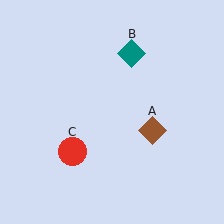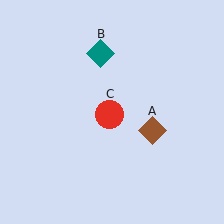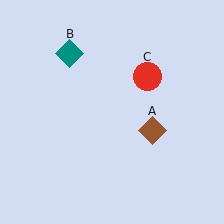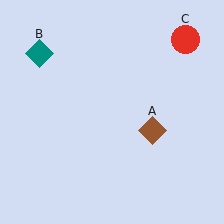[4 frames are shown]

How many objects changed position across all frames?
2 objects changed position: teal diamond (object B), red circle (object C).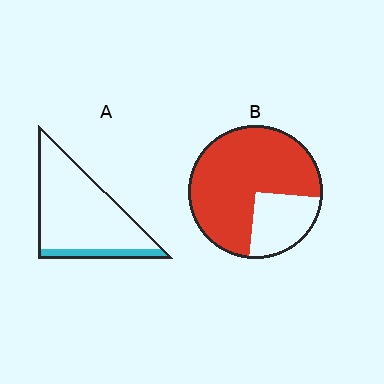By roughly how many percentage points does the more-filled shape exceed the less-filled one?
By roughly 60 percentage points (B over A).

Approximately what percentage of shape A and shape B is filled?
A is approximately 15% and B is approximately 75%.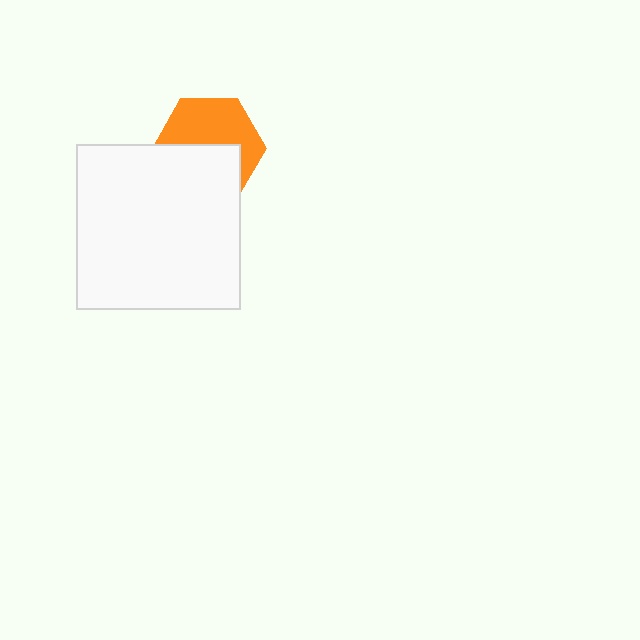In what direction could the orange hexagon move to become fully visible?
The orange hexagon could move up. That would shift it out from behind the white rectangle entirely.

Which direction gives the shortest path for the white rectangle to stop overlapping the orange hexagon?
Moving down gives the shortest separation.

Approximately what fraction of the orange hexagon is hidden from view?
Roughly 48% of the orange hexagon is hidden behind the white rectangle.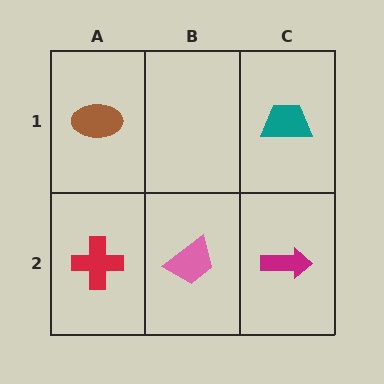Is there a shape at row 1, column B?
No, that cell is empty.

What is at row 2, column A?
A red cross.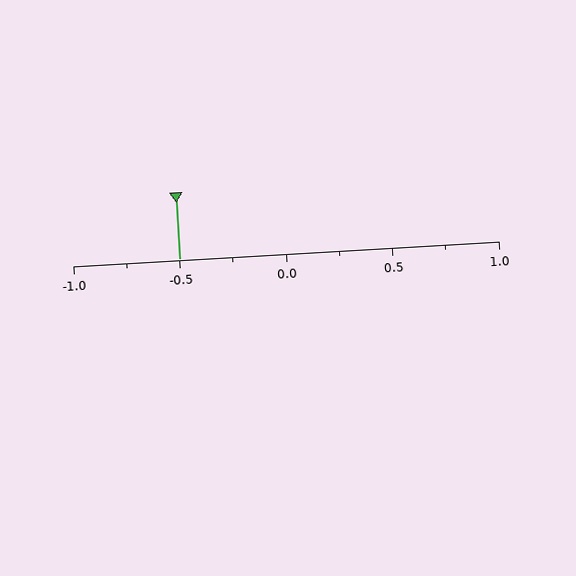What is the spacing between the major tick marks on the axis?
The major ticks are spaced 0.5 apart.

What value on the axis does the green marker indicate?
The marker indicates approximately -0.5.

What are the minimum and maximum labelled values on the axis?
The axis runs from -1.0 to 1.0.